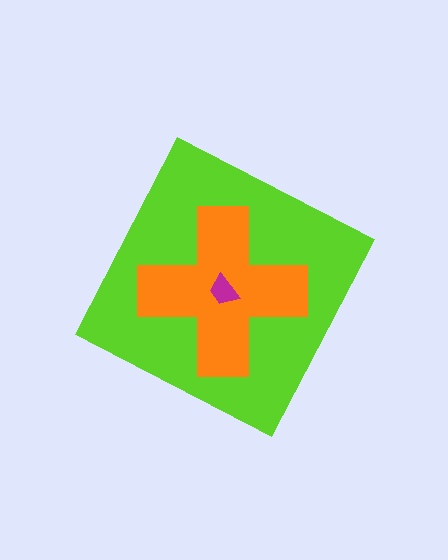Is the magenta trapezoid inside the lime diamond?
Yes.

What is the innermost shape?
The magenta trapezoid.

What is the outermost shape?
The lime diamond.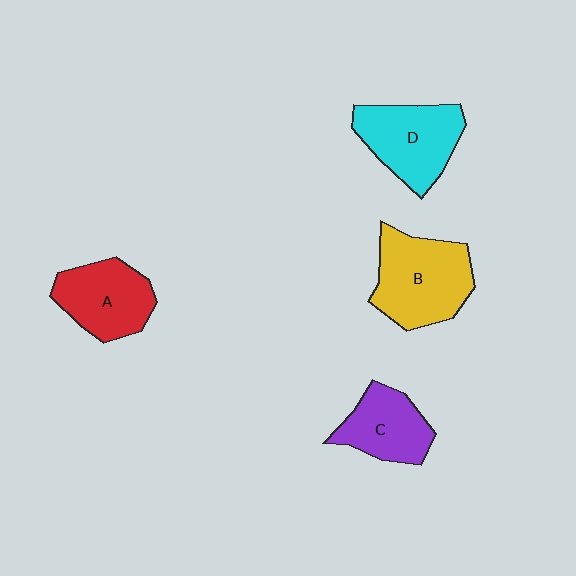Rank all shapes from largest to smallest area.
From largest to smallest: B (yellow), D (cyan), A (red), C (purple).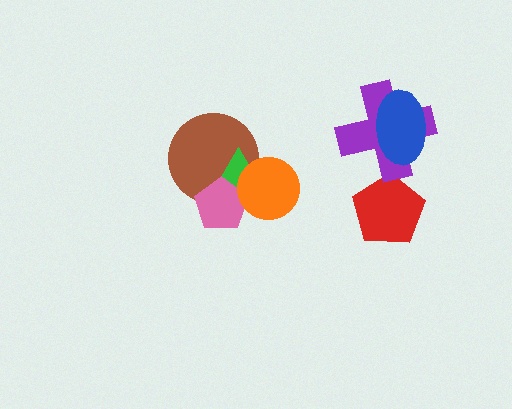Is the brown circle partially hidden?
Yes, it is partially covered by another shape.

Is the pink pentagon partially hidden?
Yes, it is partially covered by another shape.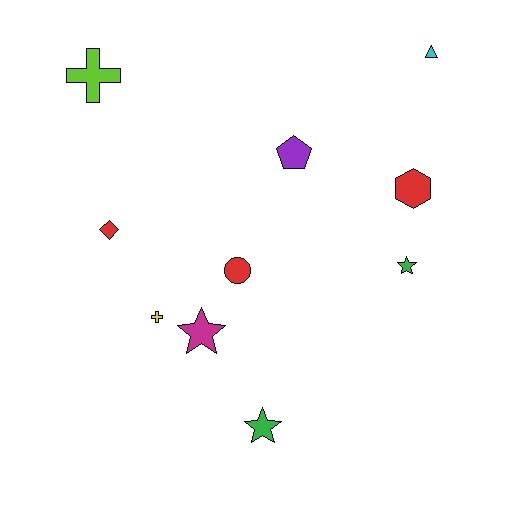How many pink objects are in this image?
There are no pink objects.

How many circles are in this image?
There is 1 circle.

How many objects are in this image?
There are 10 objects.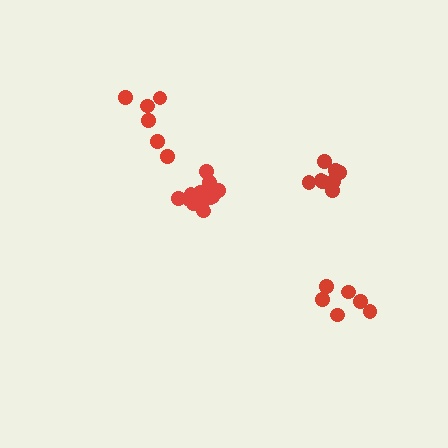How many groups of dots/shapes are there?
There are 4 groups.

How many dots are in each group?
Group 1: 8 dots, Group 2: 6 dots, Group 3: 12 dots, Group 4: 6 dots (32 total).